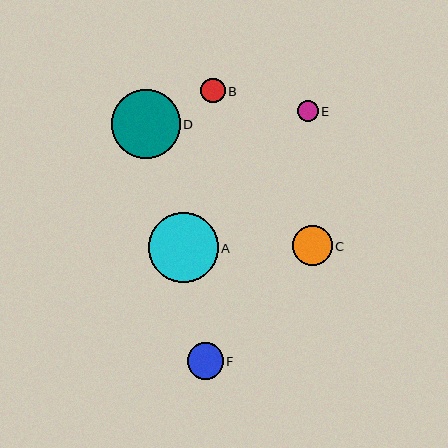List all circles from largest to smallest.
From largest to smallest: A, D, C, F, B, E.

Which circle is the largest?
Circle A is the largest with a size of approximately 69 pixels.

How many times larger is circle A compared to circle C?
Circle A is approximately 1.7 times the size of circle C.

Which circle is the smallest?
Circle E is the smallest with a size of approximately 21 pixels.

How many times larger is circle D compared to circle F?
Circle D is approximately 1.9 times the size of circle F.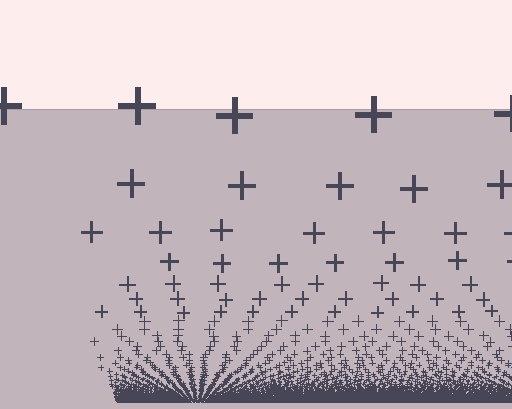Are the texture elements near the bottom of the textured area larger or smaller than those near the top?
Smaller. The gradient is inverted — elements near the bottom are smaller and denser.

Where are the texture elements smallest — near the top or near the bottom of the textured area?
Near the bottom.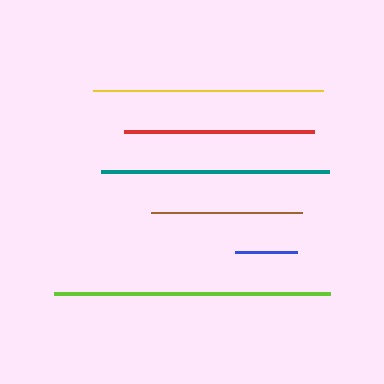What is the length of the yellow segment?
The yellow segment is approximately 230 pixels long.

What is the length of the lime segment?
The lime segment is approximately 276 pixels long.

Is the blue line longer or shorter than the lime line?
The lime line is longer than the blue line.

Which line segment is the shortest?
The blue line is the shortest at approximately 62 pixels.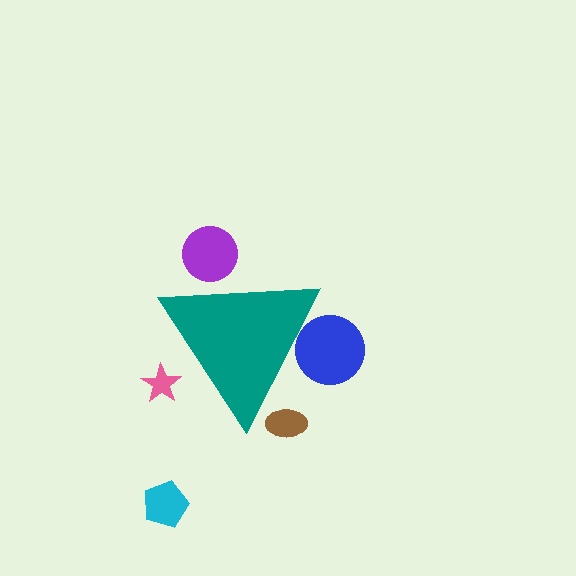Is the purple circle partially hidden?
Yes, the purple circle is partially hidden behind the teal triangle.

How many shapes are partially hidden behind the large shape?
4 shapes are partially hidden.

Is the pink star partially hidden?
Yes, the pink star is partially hidden behind the teal triangle.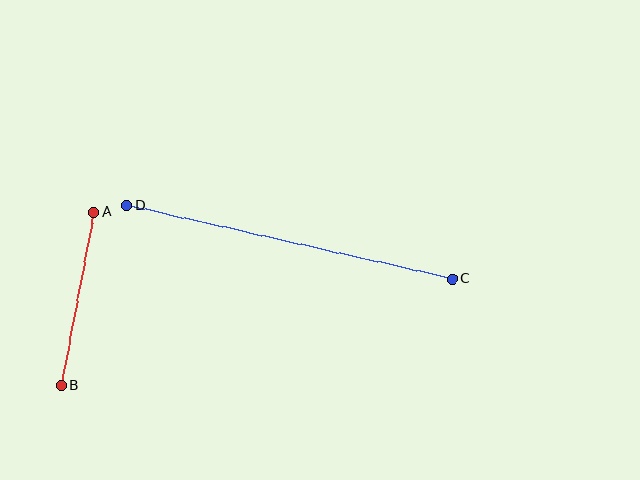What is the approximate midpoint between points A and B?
The midpoint is at approximately (77, 299) pixels.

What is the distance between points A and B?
The distance is approximately 176 pixels.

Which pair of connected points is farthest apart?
Points C and D are farthest apart.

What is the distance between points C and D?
The distance is approximately 334 pixels.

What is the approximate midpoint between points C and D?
The midpoint is at approximately (290, 242) pixels.